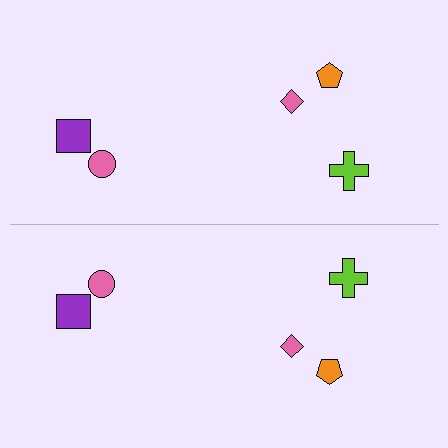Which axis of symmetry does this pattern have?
The pattern has a horizontal axis of symmetry running through the center of the image.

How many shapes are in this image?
There are 10 shapes in this image.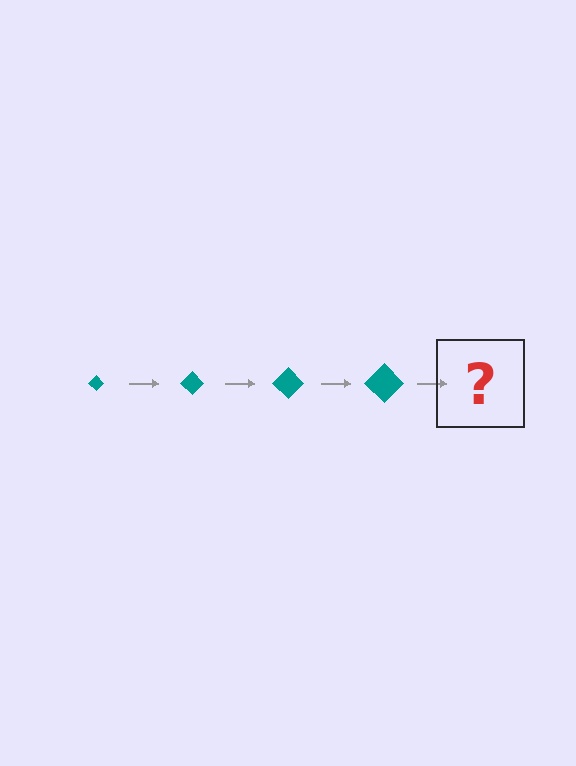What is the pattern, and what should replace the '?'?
The pattern is that the diamond gets progressively larger each step. The '?' should be a teal diamond, larger than the previous one.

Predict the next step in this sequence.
The next step is a teal diamond, larger than the previous one.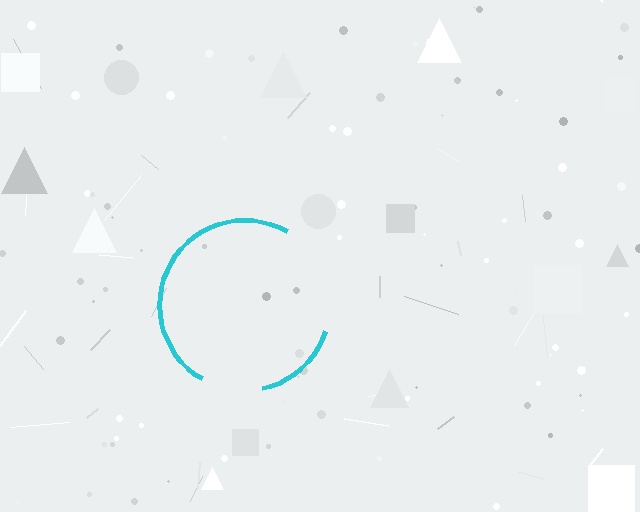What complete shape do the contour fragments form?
The contour fragments form a circle.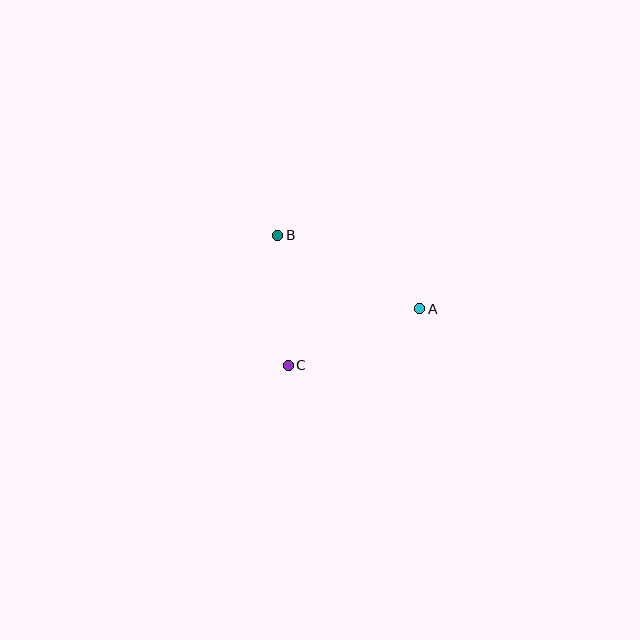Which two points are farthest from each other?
Points A and B are farthest from each other.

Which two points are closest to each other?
Points B and C are closest to each other.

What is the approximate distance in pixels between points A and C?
The distance between A and C is approximately 143 pixels.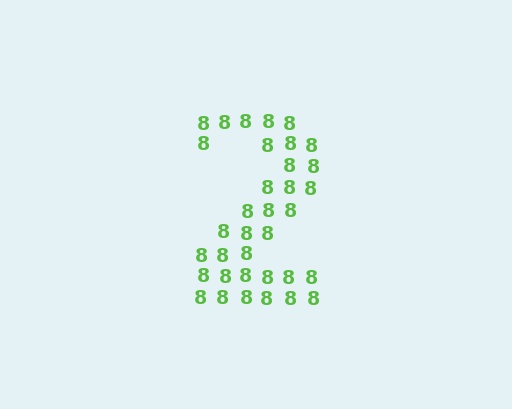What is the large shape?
The large shape is the digit 2.